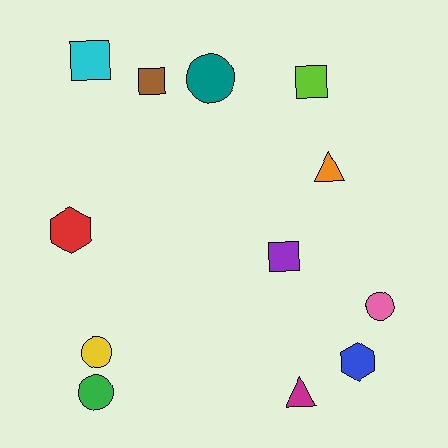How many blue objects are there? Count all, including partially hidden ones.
There is 1 blue object.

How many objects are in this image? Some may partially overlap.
There are 12 objects.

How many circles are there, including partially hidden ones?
There are 4 circles.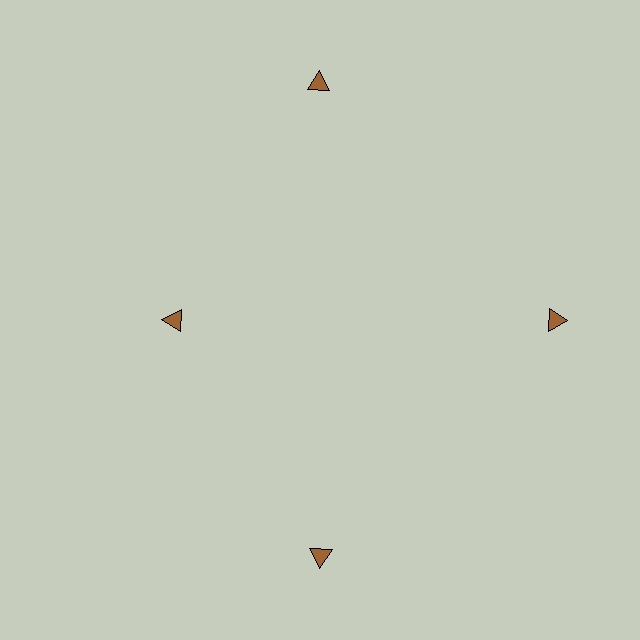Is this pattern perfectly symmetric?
No. The 4 brown triangles are arranged in a ring, but one element near the 9 o'clock position is pulled inward toward the center, breaking the 4-fold rotational symmetry.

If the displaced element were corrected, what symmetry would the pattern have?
It would have 4-fold rotational symmetry — the pattern would map onto itself every 90 degrees.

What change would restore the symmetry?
The symmetry would be restored by moving it outward, back onto the ring so that all 4 triangles sit at equal angles and equal distance from the center.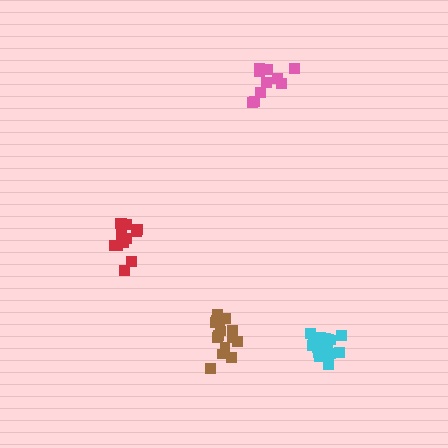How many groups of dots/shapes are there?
There are 4 groups.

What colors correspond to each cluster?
The clusters are colored: red, cyan, brown, pink.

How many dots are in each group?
Group 1: 13 dots, Group 2: 15 dots, Group 3: 15 dots, Group 4: 10 dots (53 total).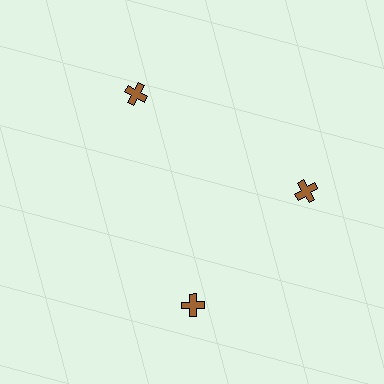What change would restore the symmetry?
The symmetry would be restored by rotating it back into even spacing with its neighbors so that all 3 crosses sit at equal angles and equal distance from the center.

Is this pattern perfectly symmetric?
No. The 3 brown crosses are arranged in a ring, but one element near the 7 o'clock position is rotated out of alignment along the ring, breaking the 3-fold rotational symmetry.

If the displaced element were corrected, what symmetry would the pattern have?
It would have 3-fold rotational symmetry — the pattern would map onto itself every 120 degrees.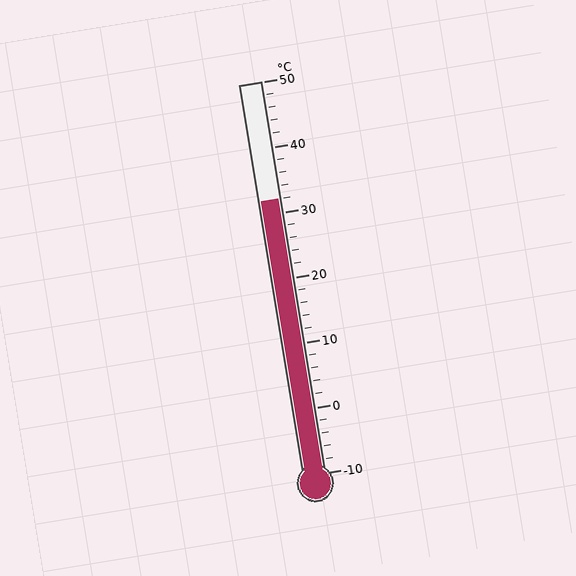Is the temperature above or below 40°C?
The temperature is below 40°C.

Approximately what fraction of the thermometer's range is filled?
The thermometer is filled to approximately 70% of its range.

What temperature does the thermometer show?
The thermometer shows approximately 32°C.